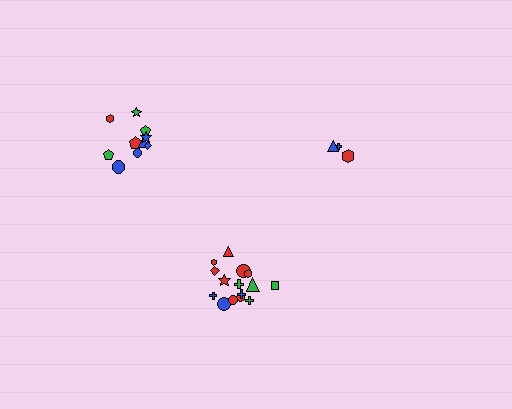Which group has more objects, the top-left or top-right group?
The top-left group.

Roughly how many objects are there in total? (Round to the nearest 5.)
Roughly 30 objects in total.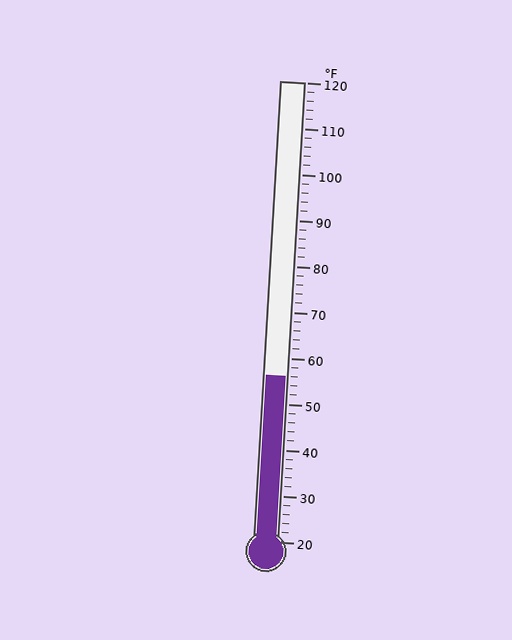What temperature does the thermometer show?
The thermometer shows approximately 56°F.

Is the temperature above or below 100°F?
The temperature is below 100°F.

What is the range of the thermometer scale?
The thermometer scale ranges from 20°F to 120°F.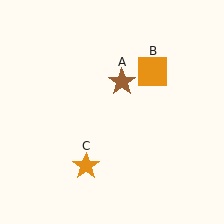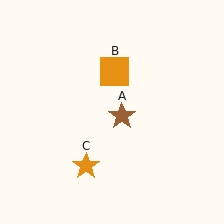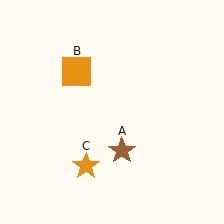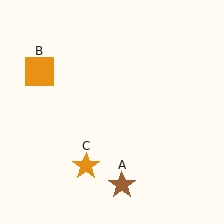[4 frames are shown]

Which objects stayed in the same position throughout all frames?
Orange star (object C) remained stationary.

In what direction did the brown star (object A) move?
The brown star (object A) moved down.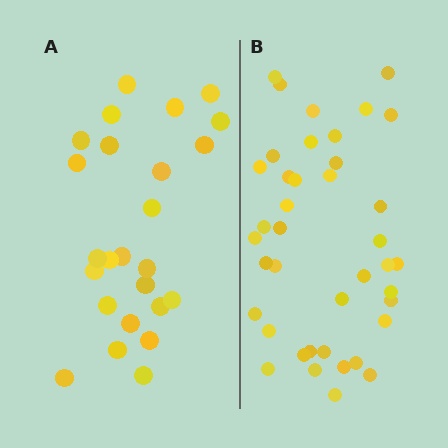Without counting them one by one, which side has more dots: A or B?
Region B (the right region) has more dots.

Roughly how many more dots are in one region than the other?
Region B has approximately 15 more dots than region A.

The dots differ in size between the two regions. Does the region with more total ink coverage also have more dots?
No. Region A has more total ink coverage because its dots are larger, but region B actually contains more individual dots. Total area can be misleading — the number of items is what matters here.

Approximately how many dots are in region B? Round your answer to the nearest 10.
About 40 dots.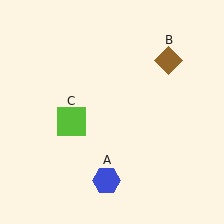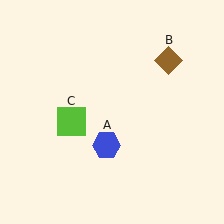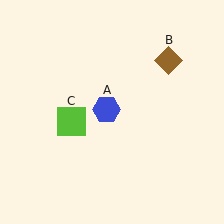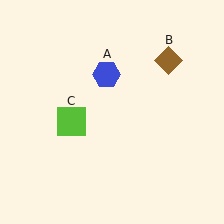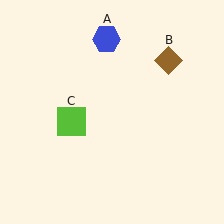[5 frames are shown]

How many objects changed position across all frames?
1 object changed position: blue hexagon (object A).